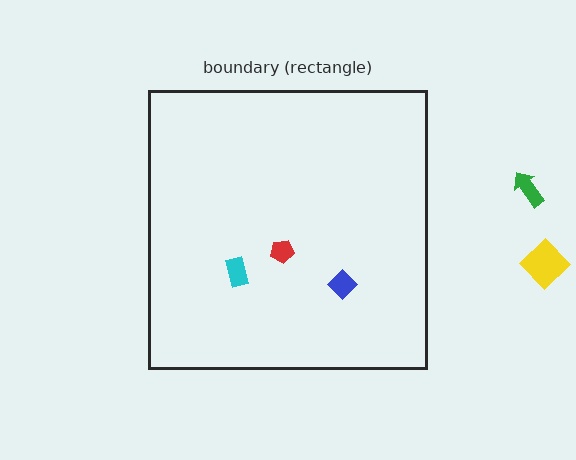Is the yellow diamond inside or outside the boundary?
Outside.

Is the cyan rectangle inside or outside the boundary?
Inside.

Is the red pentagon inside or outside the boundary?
Inside.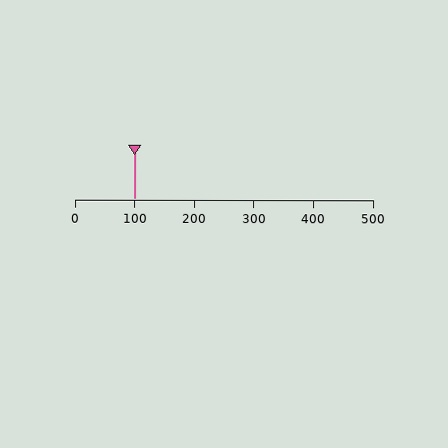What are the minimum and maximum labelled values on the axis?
The axis runs from 0 to 500.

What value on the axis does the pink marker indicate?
The marker indicates approximately 100.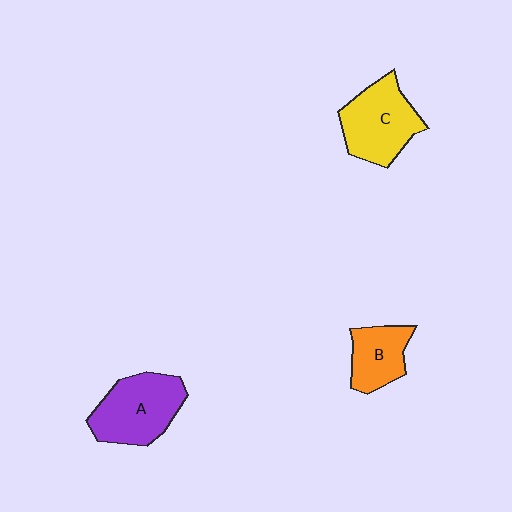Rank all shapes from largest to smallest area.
From largest to smallest: A (purple), C (yellow), B (orange).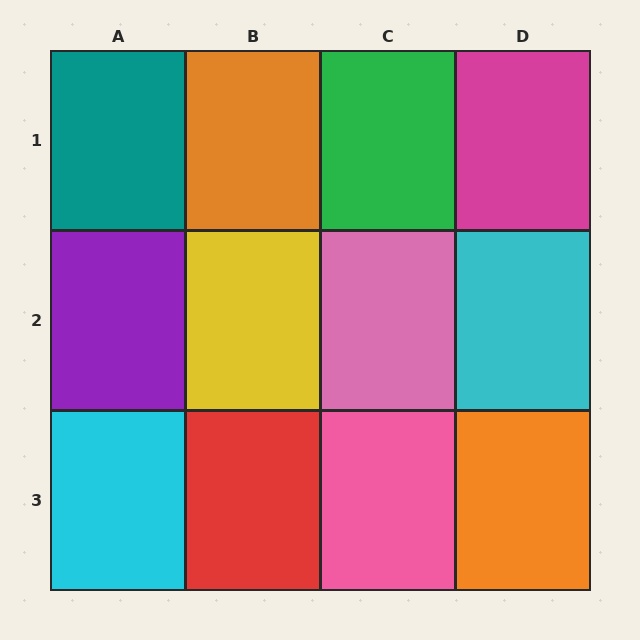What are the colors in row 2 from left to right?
Purple, yellow, pink, cyan.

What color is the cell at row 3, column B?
Red.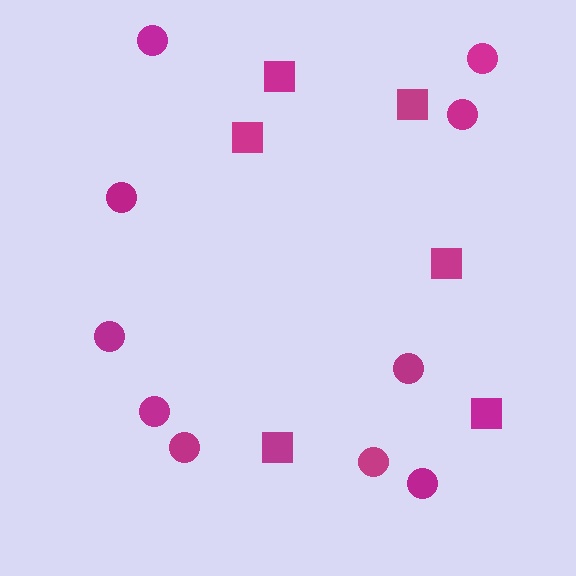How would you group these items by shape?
There are 2 groups: one group of squares (6) and one group of circles (10).